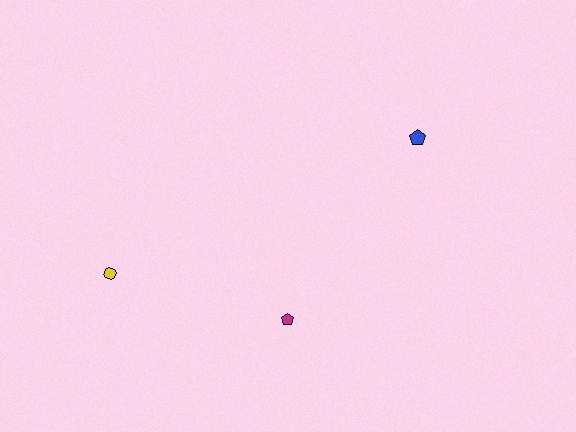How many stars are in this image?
There are no stars.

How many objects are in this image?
There are 3 objects.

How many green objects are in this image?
There are no green objects.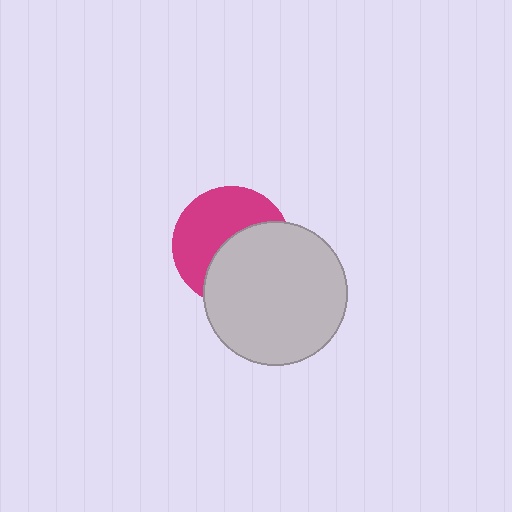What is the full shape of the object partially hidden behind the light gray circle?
The partially hidden object is a magenta circle.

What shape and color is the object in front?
The object in front is a light gray circle.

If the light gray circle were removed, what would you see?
You would see the complete magenta circle.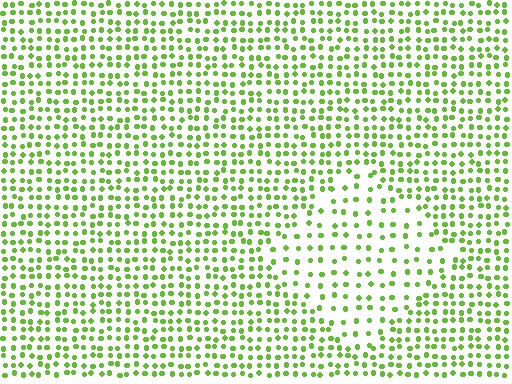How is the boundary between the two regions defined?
The boundary is defined by a change in element density (approximately 1.9x ratio). All elements are the same color, size, and shape.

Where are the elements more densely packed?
The elements are more densely packed outside the diamond boundary.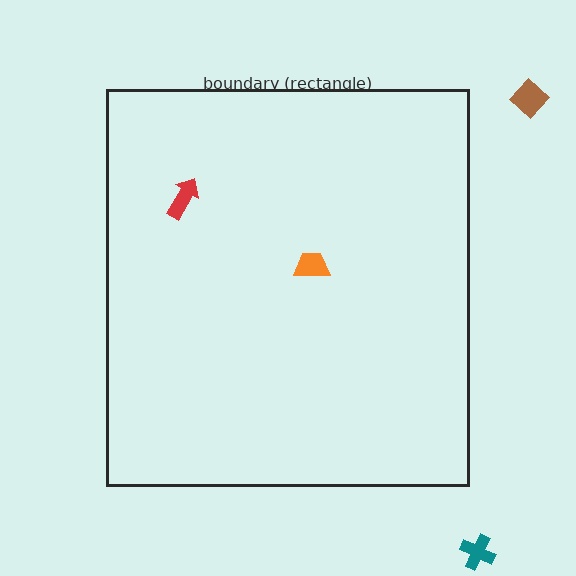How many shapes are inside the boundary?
2 inside, 2 outside.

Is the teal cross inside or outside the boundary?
Outside.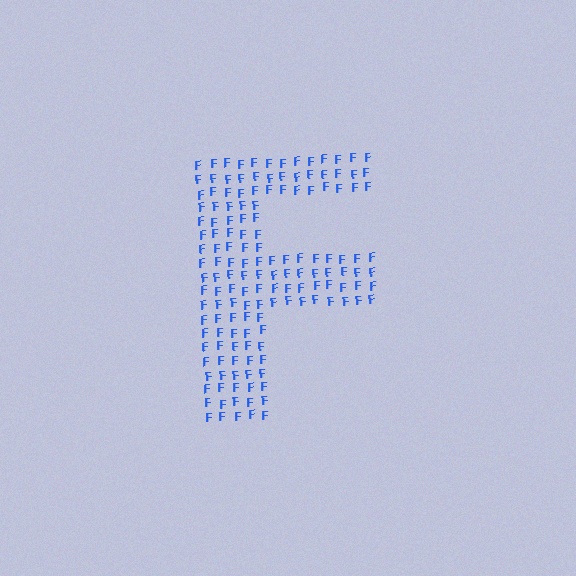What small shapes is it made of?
It is made of small letter F's.